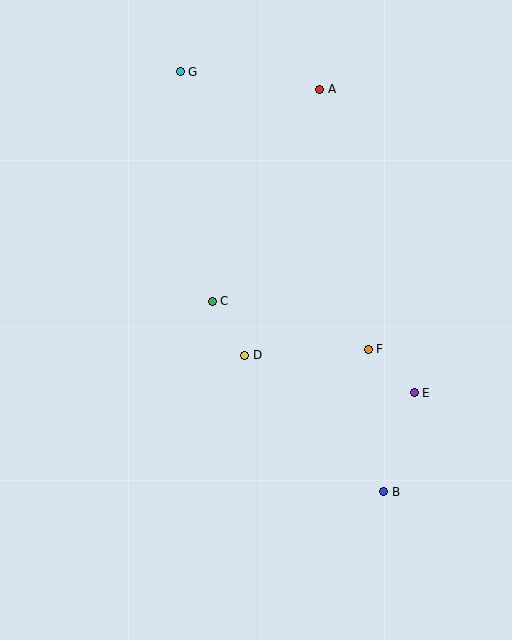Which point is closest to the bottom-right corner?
Point B is closest to the bottom-right corner.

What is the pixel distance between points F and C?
The distance between F and C is 163 pixels.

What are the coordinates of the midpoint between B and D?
The midpoint between B and D is at (314, 423).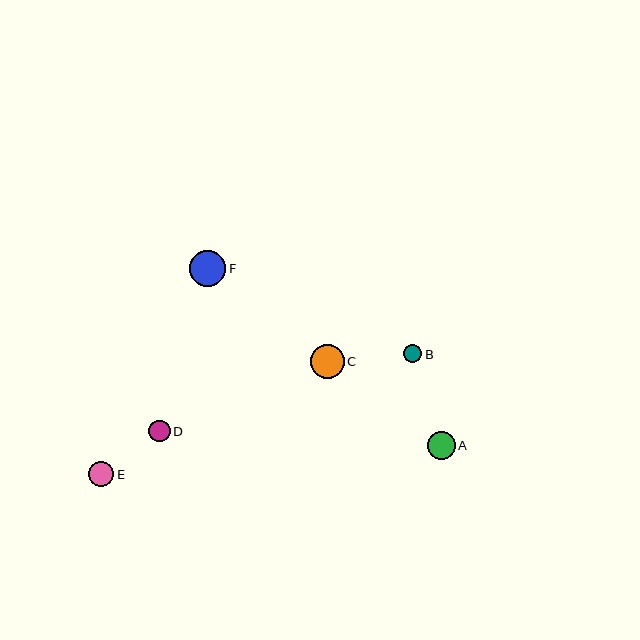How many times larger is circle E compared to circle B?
Circle E is approximately 1.4 times the size of circle B.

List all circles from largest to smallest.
From largest to smallest: F, C, A, E, D, B.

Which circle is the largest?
Circle F is the largest with a size of approximately 36 pixels.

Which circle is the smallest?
Circle B is the smallest with a size of approximately 18 pixels.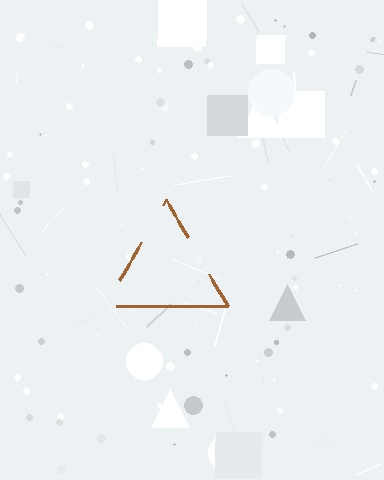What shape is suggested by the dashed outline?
The dashed outline suggests a triangle.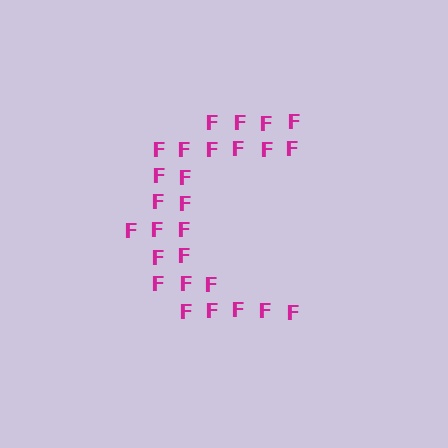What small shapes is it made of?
It is made of small letter F's.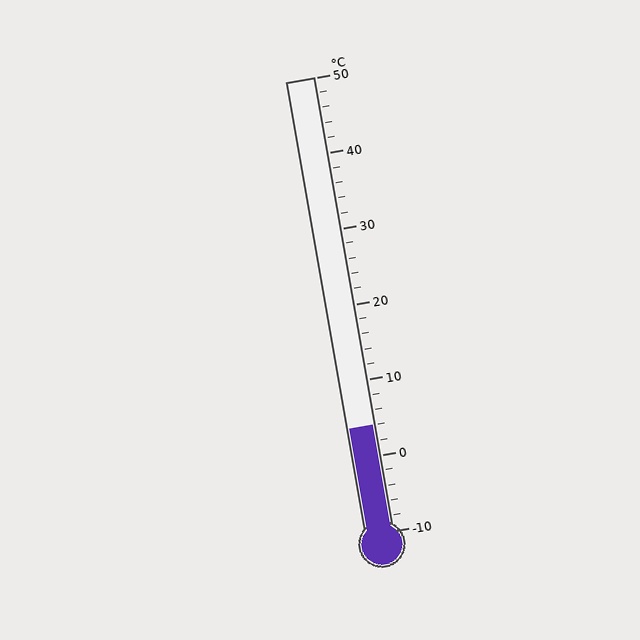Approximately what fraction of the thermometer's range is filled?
The thermometer is filled to approximately 25% of its range.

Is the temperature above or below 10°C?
The temperature is below 10°C.